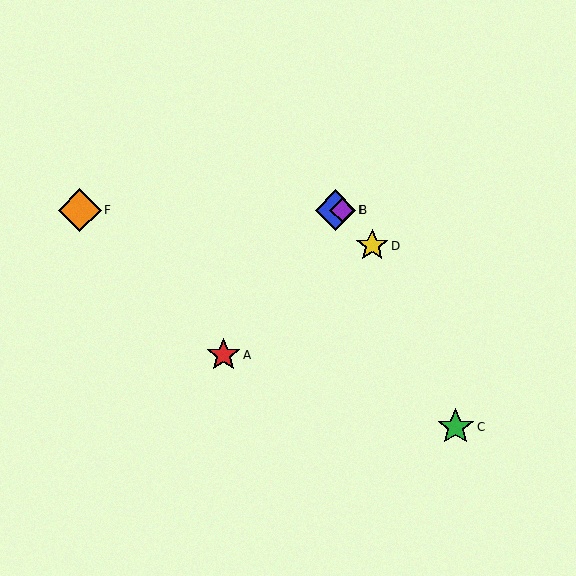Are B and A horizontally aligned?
No, B is at y≈210 and A is at y≈355.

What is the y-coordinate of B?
Object B is at y≈210.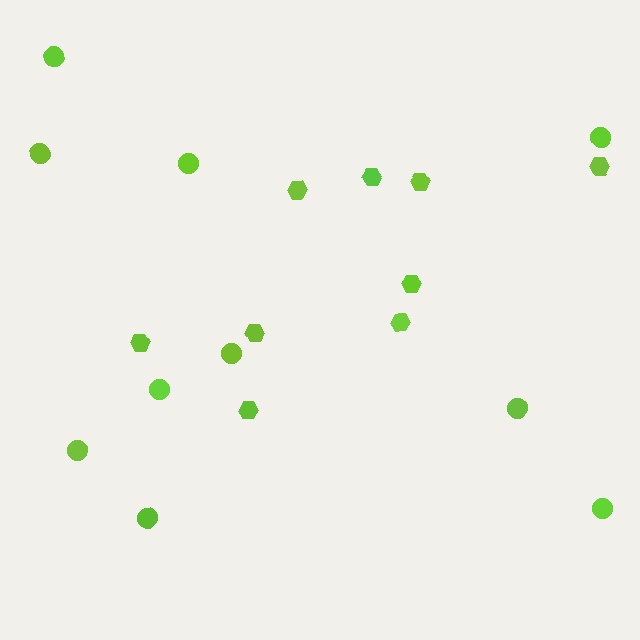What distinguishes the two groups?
There are 2 groups: one group of hexagons (9) and one group of circles (10).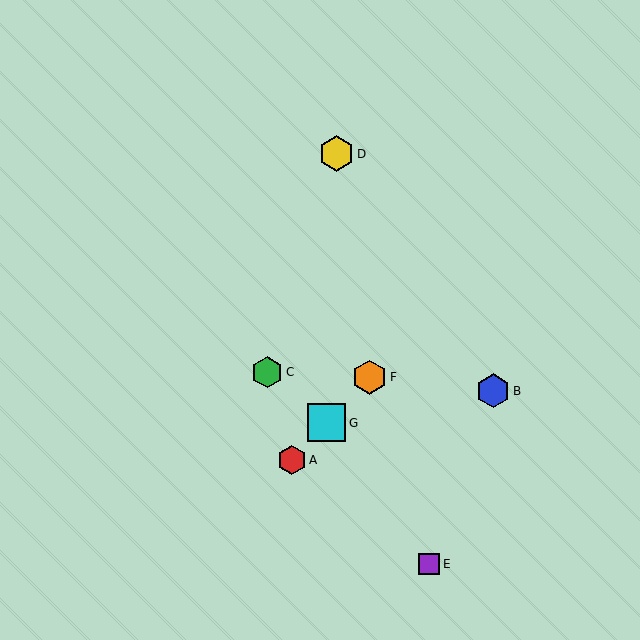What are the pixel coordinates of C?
Object C is at (267, 372).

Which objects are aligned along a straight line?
Objects A, F, G are aligned along a straight line.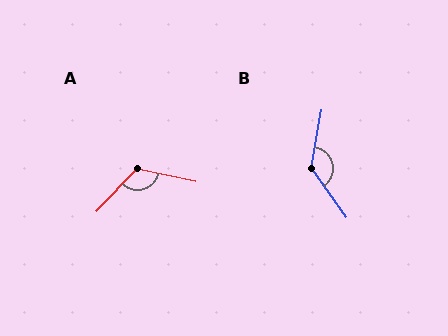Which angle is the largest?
B, at approximately 134 degrees.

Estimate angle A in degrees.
Approximately 121 degrees.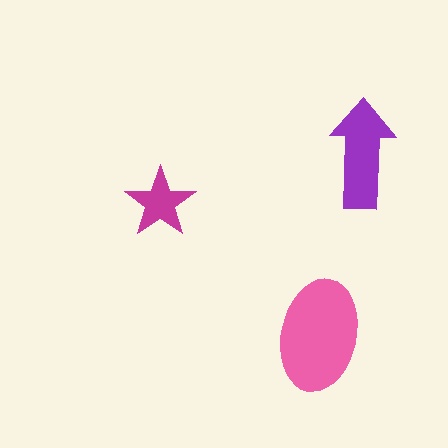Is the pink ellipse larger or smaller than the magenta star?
Larger.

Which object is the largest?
The pink ellipse.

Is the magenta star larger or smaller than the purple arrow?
Smaller.